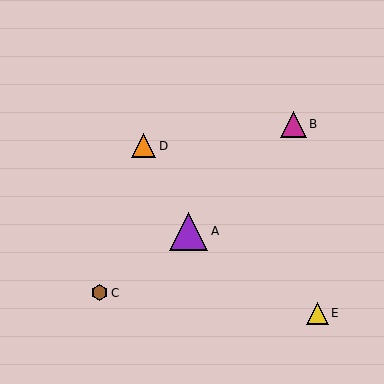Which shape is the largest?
The purple triangle (labeled A) is the largest.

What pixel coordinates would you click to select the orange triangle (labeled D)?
Click at (143, 146) to select the orange triangle D.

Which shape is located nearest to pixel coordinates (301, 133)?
The magenta triangle (labeled B) at (293, 124) is nearest to that location.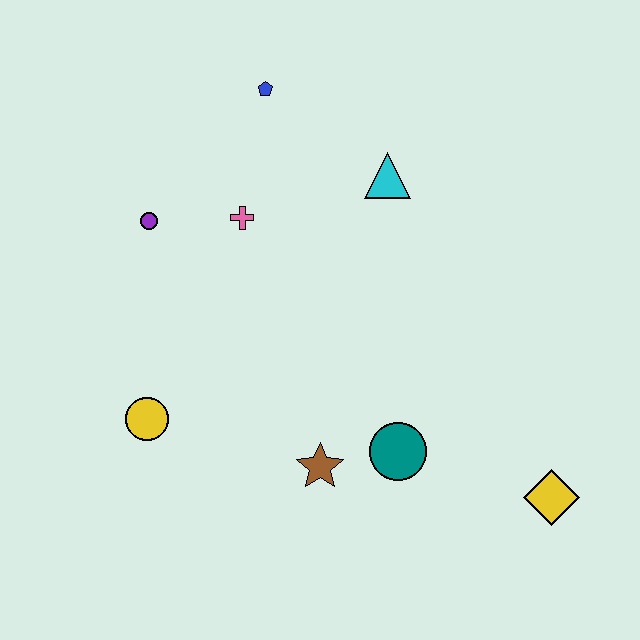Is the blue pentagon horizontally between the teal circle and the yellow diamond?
No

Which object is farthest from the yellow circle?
The yellow diamond is farthest from the yellow circle.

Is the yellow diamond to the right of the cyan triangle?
Yes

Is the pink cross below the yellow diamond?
No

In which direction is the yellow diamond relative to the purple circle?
The yellow diamond is to the right of the purple circle.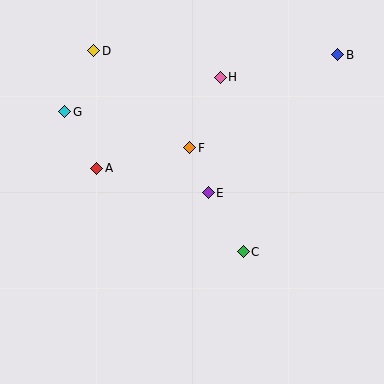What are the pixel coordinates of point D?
Point D is at (94, 51).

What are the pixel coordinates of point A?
Point A is at (97, 168).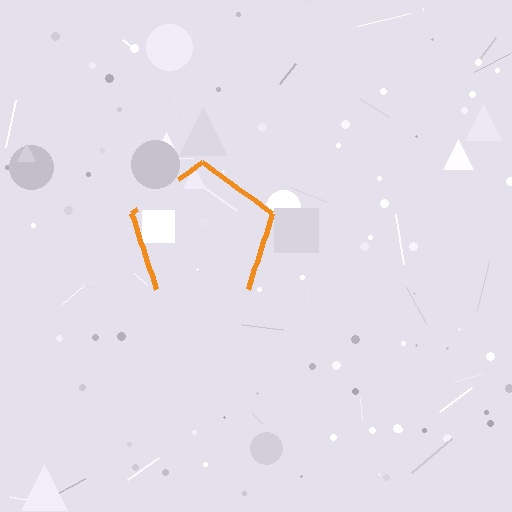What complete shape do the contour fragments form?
The contour fragments form a pentagon.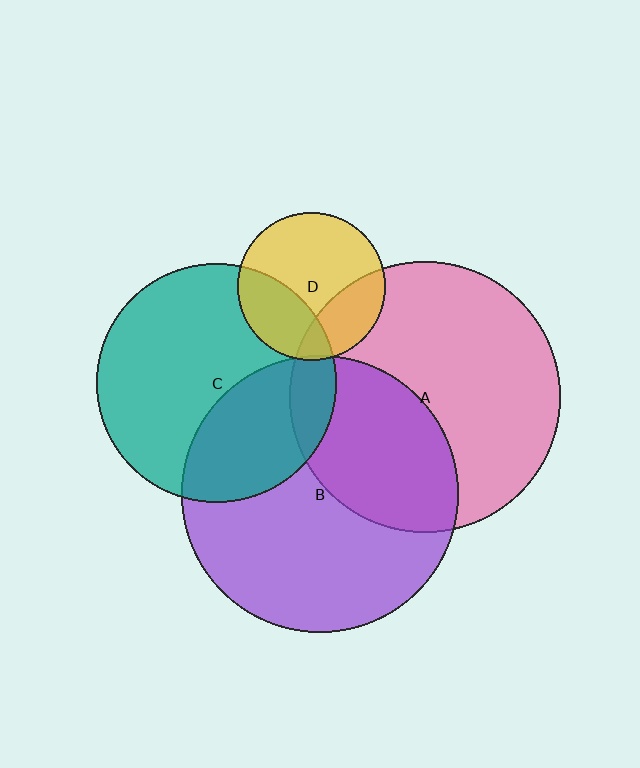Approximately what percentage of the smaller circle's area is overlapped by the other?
Approximately 25%.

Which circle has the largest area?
Circle B (purple).